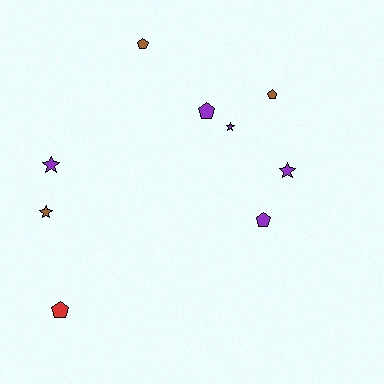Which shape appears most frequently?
Pentagon, with 5 objects.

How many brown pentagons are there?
There are 2 brown pentagons.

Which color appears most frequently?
Purple, with 5 objects.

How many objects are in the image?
There are 9 objects.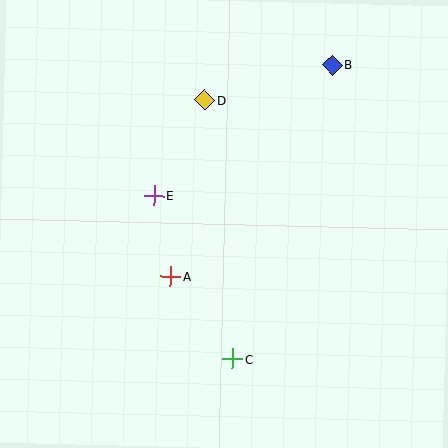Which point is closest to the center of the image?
Point A at (170, 277) is closest to the center.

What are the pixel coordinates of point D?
Point D is at (205, 100).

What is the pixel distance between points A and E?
The distance between A and E is 83 pixels.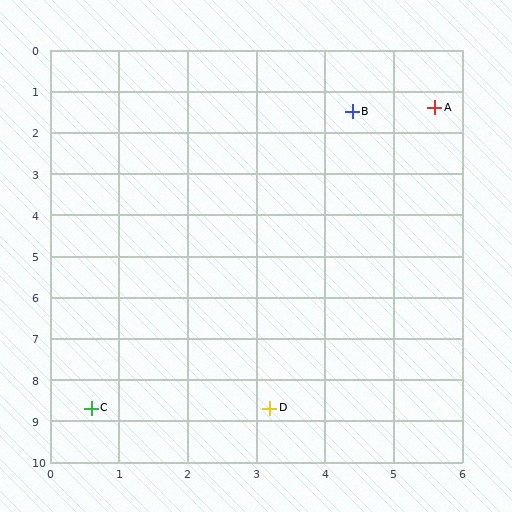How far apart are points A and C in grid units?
Points A and C are about 8.8 grid units apart.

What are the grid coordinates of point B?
Point B is at approximately (4.4, 1.5).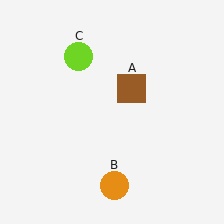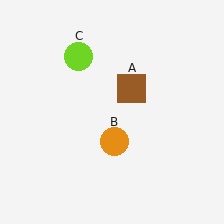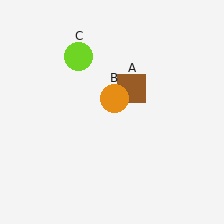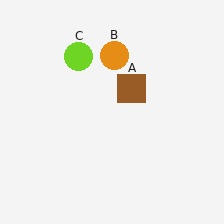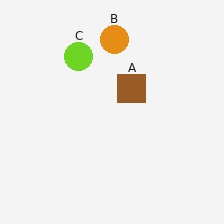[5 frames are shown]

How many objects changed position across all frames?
1 object changed position: orange circle (object B).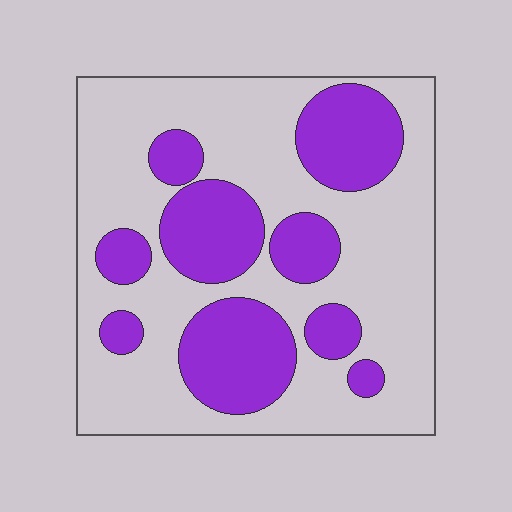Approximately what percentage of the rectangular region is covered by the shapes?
Approximately 35%.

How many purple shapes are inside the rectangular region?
9.